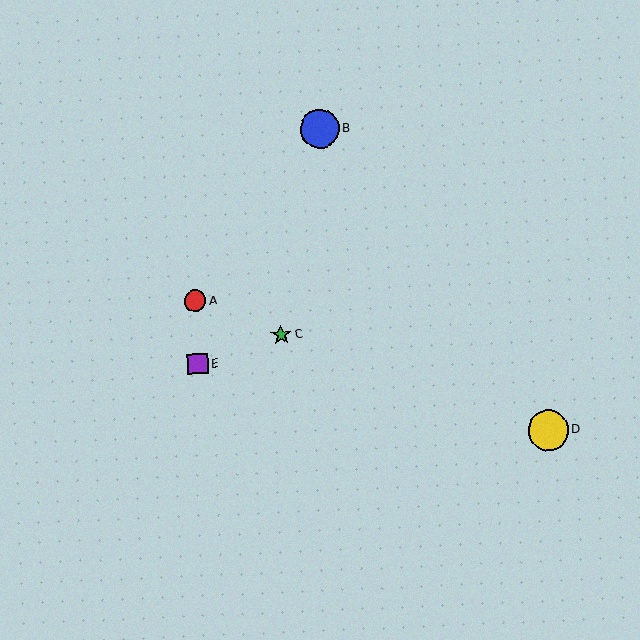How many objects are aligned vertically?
2 objects (A, E) are aligned vertically.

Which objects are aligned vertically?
Objects A, E are aligned vertically.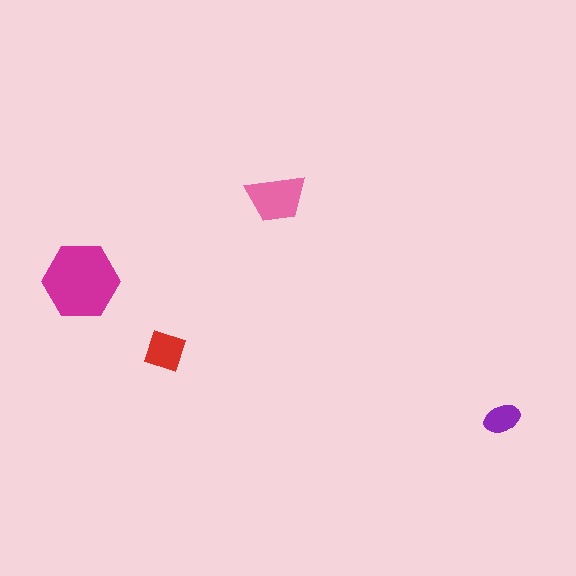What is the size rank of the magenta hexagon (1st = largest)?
1st.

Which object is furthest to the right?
The purple ellipse is rightmost.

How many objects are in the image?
There are 4 objects in the image.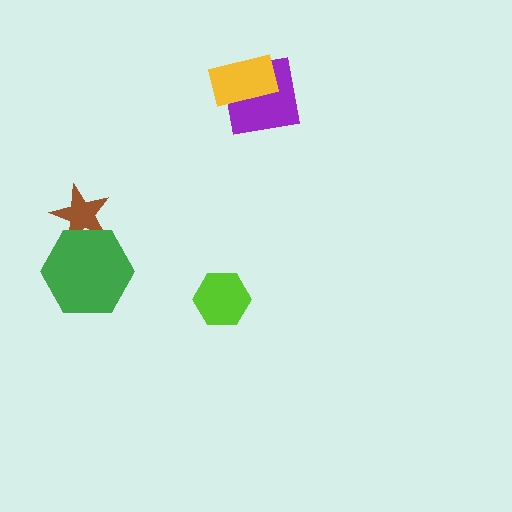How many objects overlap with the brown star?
1 object overlaps with the brown star.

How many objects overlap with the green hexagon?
1 object overlaps with the green hexagon.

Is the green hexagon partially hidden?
No, no other shape covers it.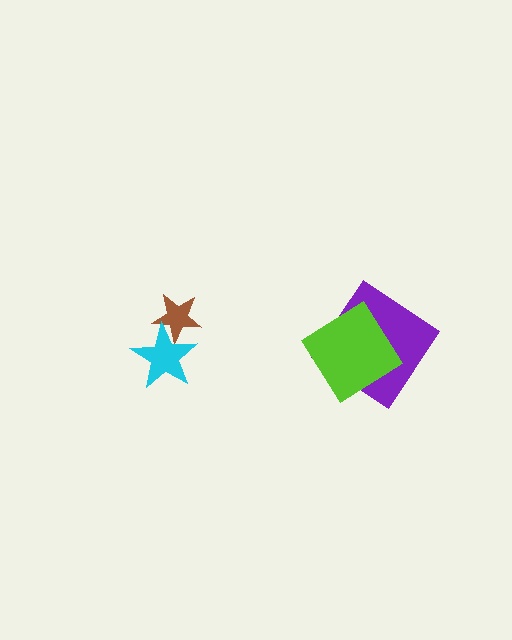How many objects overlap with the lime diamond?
1 object overlaps with the lime diamond.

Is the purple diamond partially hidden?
Yes, it is partially covered by another shape.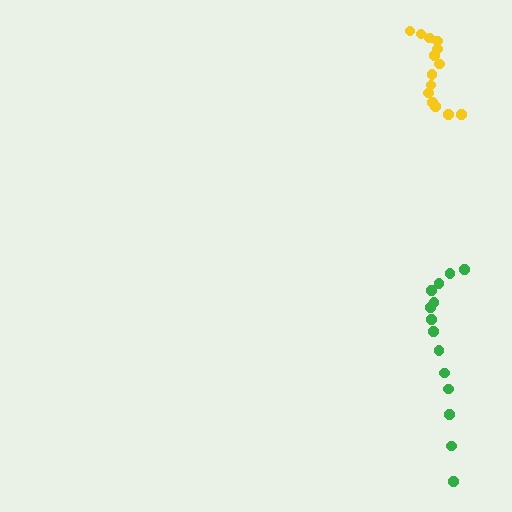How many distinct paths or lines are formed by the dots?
There are 2 distinct paths.